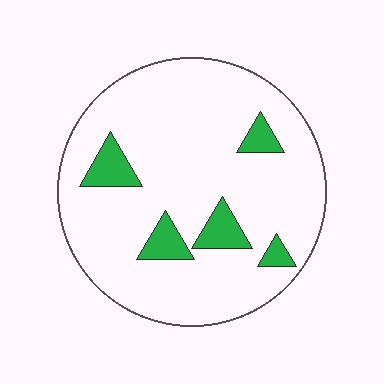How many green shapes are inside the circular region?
5.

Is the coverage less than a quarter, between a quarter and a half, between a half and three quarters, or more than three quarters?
Less than a quarter.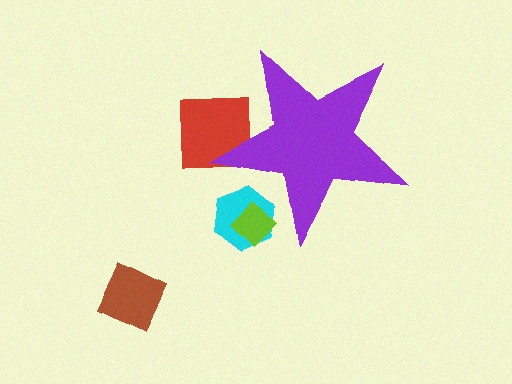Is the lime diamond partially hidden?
Yes, the lime diamond is partially hidden behind the purple star.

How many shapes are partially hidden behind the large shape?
3 shapes are partially hidden.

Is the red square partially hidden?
Yes, the red square is partially hidden behind the purple star.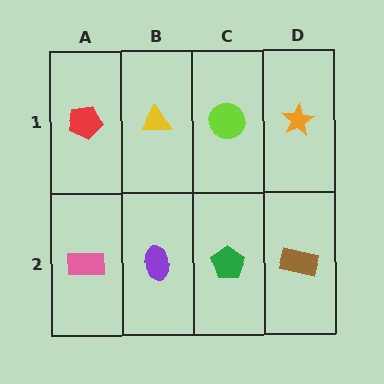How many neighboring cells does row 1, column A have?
2.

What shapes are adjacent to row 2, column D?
An orange star (row 1, column D), a green pentagon (row 2, column C).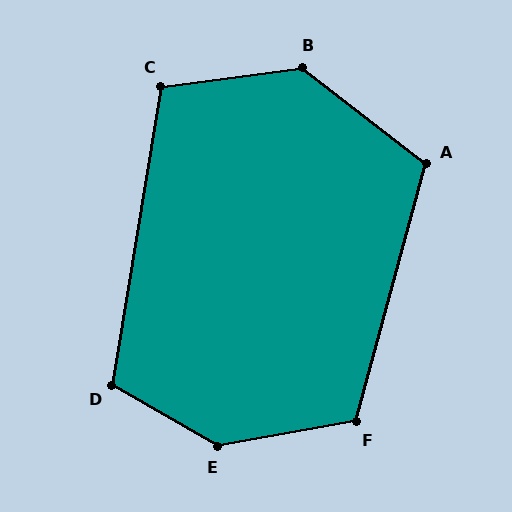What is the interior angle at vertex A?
Approximately 113 degrees (obtuse).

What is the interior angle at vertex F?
Approximately 115 degrees (obtuse).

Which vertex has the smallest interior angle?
C, at approximately 107 degrees.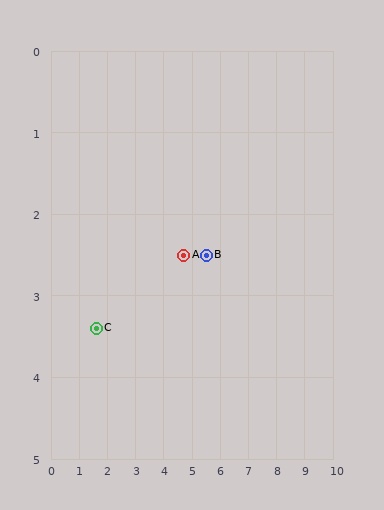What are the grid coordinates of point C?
Point C is at approximately (1.6, 3.4).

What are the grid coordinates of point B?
Point B is at approximately (5.5, 2.5).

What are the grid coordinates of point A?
Point A is at approximately (4.7, 2.5).